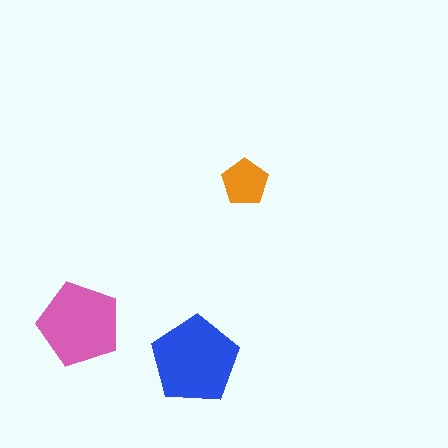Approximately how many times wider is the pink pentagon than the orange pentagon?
About 2 times wider.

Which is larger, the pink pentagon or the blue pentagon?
The blue one.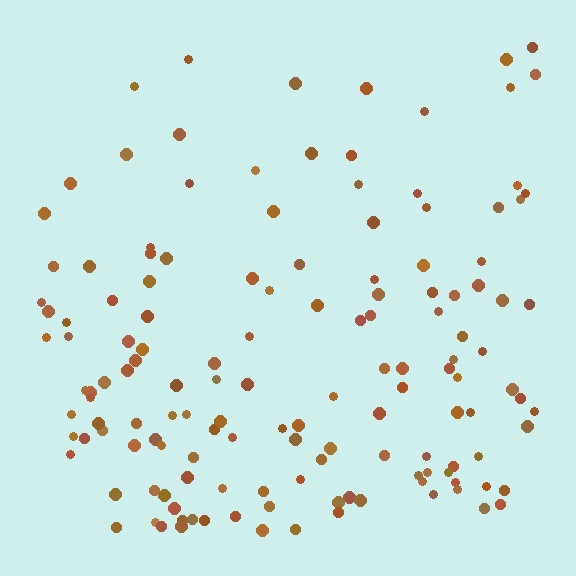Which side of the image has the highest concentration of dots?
The bottom.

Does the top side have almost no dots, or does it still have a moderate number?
Still a moderate number, just noticeably fewer than the bottom.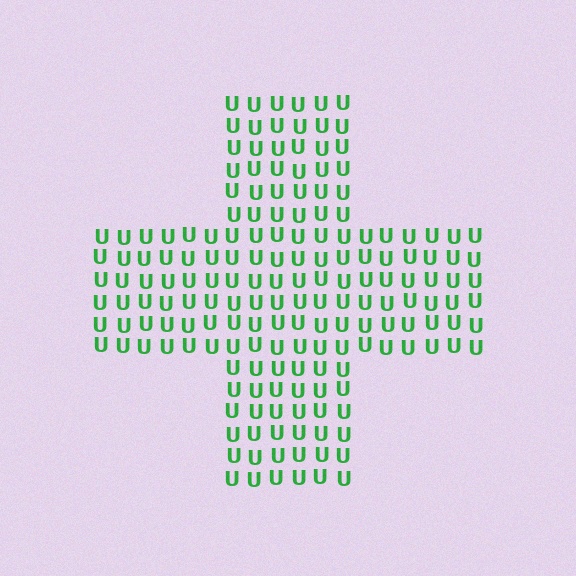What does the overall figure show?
The overall figure shows a cross.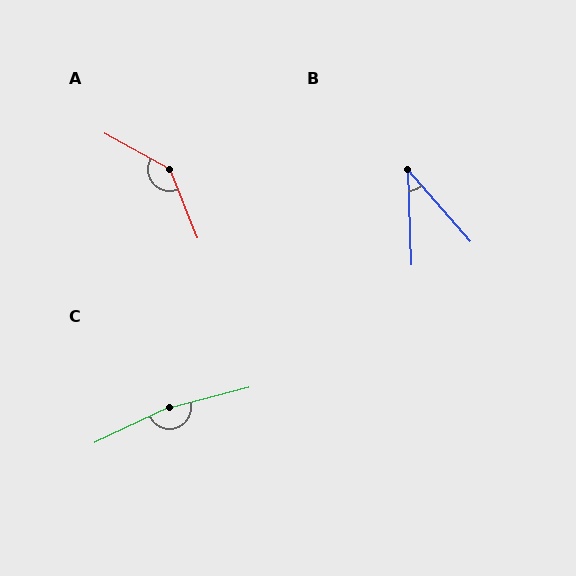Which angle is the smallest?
B, at approximately 39 degrees.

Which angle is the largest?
C, at approximately 169 degrees.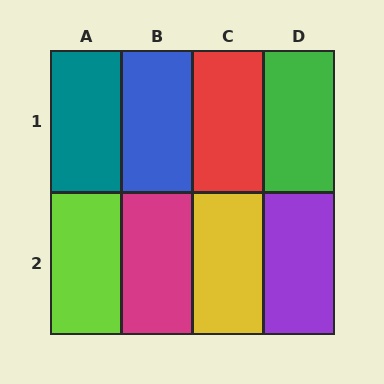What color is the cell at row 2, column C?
Yellow.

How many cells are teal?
1 cell is teal.